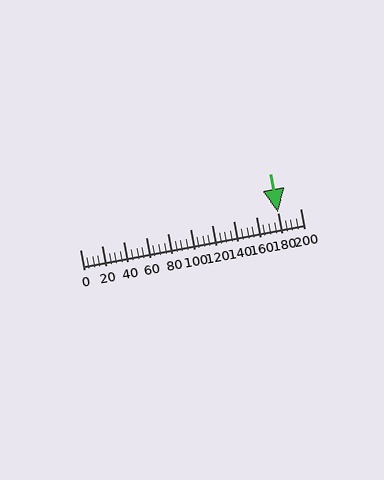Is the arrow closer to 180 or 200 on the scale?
The arrow is closer to 180.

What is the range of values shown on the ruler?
The ruler shows values from 0 to 200.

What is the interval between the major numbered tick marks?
The major tick marks are spaced 20 units apart.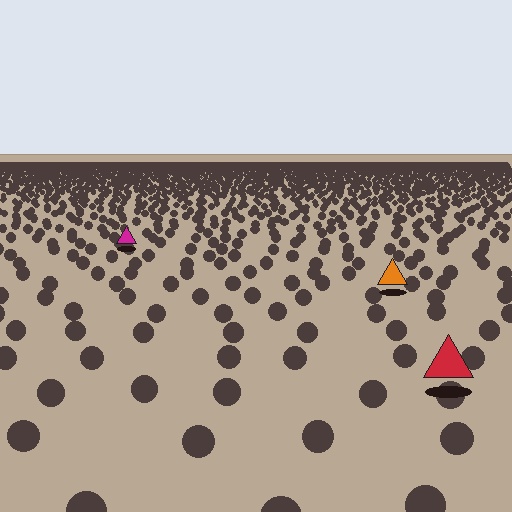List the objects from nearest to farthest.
From nearest to farthest: the red triangle, the orange triangle, the magenta triangle.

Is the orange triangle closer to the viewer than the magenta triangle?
Yes. The orange triangle is closer — you can tell from the texture gradient: the ground texture is coarser near it.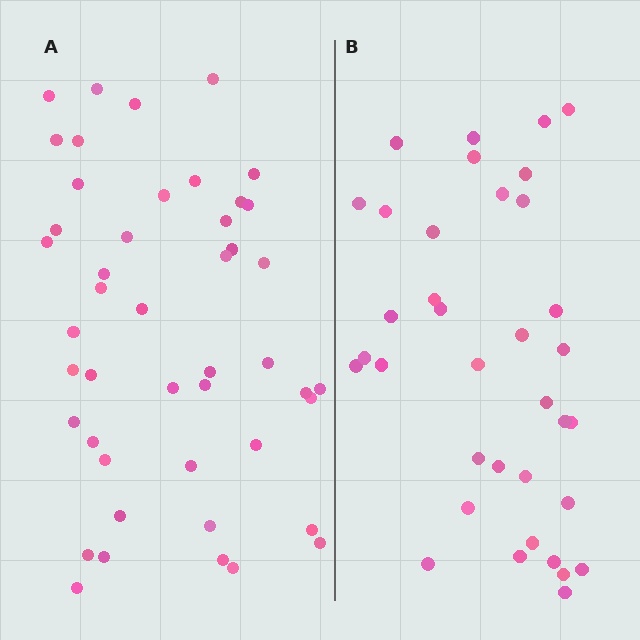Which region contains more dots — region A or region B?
Region A (the left region) has more dots.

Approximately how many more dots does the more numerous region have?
Region A has roughly 10 or so more dots than region B.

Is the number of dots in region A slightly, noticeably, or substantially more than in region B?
Region A has noticeably more, but not dramatically so. The ratio is roughly 1.3 to 1.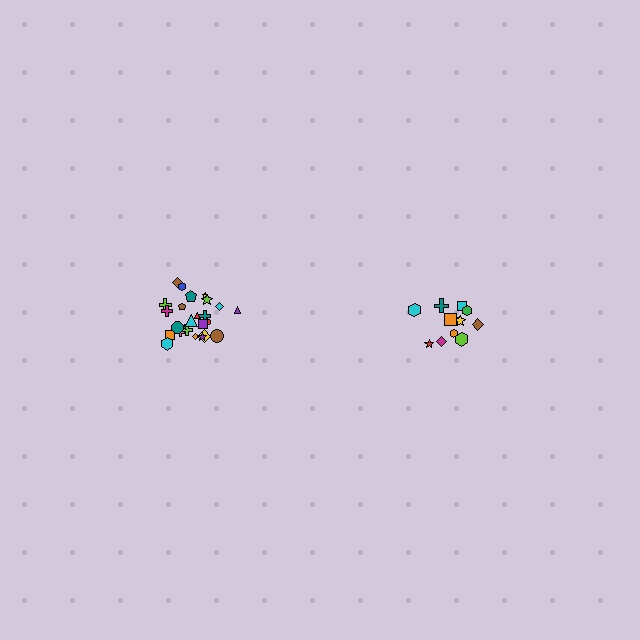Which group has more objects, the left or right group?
The left group.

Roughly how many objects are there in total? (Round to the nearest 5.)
Roughly 35 objects in total.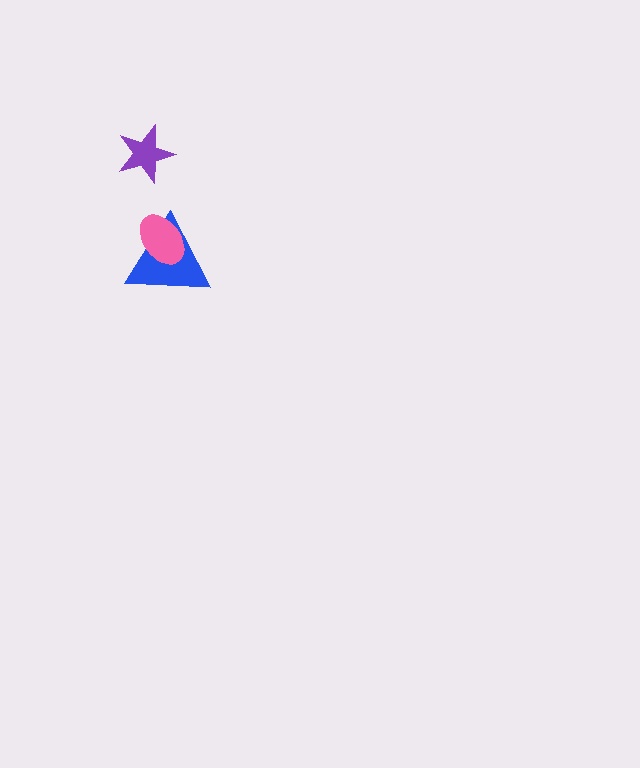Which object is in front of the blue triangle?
The pink ellipse is in front of the blue triangle.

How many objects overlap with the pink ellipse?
1 object overlaps with the pink ellipse.